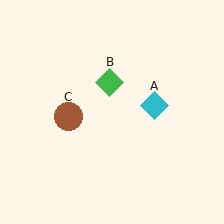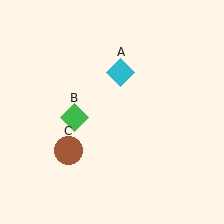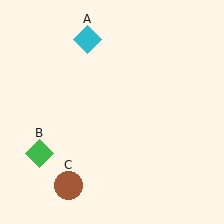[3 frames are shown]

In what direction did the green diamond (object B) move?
The green diamond (object B) moved down and to the left.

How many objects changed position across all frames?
3 objects changed position: cyan diamond (object A), green diamond (object B), brown circle (object C).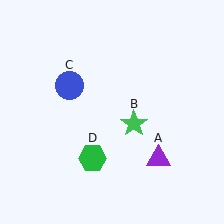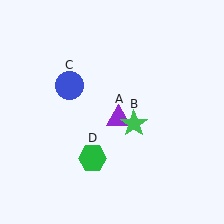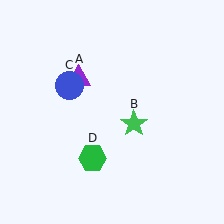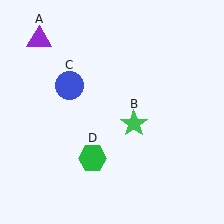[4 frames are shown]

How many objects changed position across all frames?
1 object changed position: purple triangle (object A).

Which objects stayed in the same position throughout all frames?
Green star (object B) and blue circle (object C) and green hexagon (object D) remained stationary.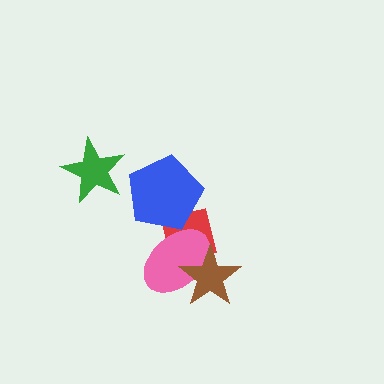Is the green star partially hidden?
No, no other shape covers it.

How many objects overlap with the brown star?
2 objects overlap with the brown star.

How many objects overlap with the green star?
0 objects overlap with the green star.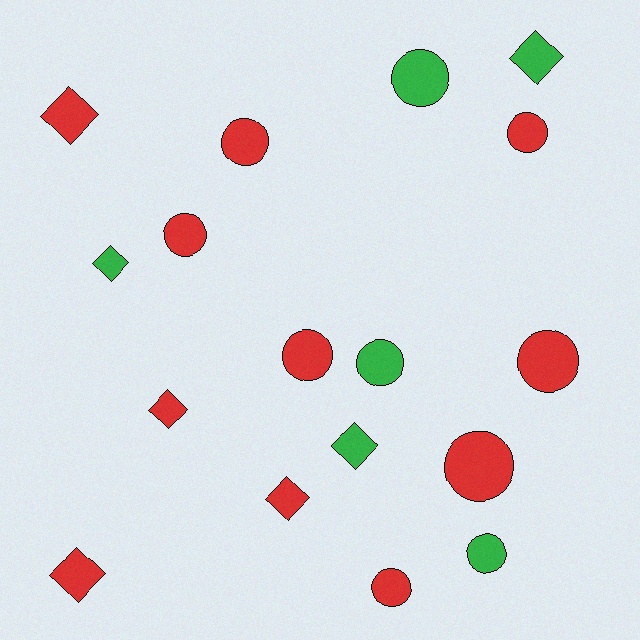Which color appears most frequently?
Red, with 11 objects.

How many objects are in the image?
There are 17 objects.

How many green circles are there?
There are 3 green circles.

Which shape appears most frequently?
Circle, with 10 objects.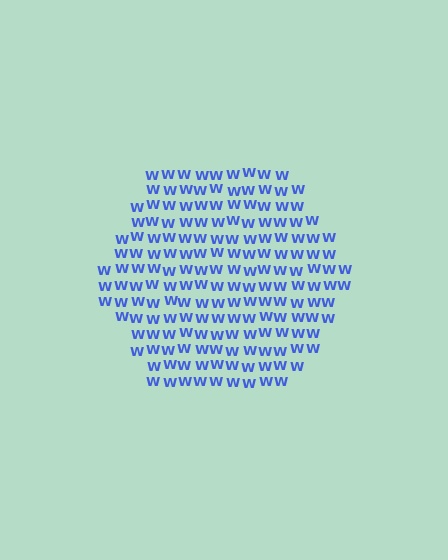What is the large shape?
The large shape is a hexagon.